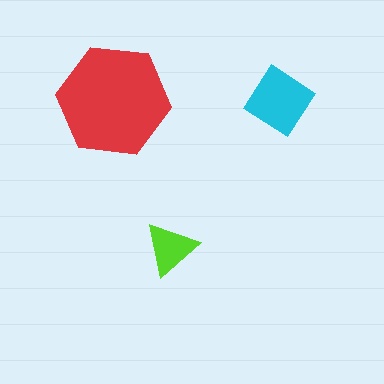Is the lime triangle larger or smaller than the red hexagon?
Smaller.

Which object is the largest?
The red hexagon.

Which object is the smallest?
The lime triangle.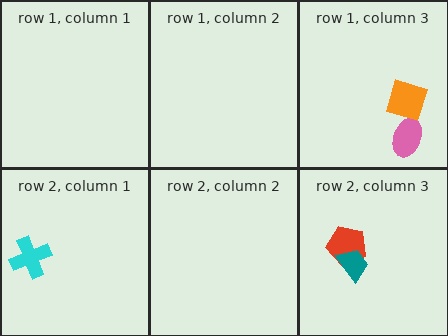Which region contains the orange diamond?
The row 1, column 3 region.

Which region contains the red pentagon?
The row 2, column 3 region.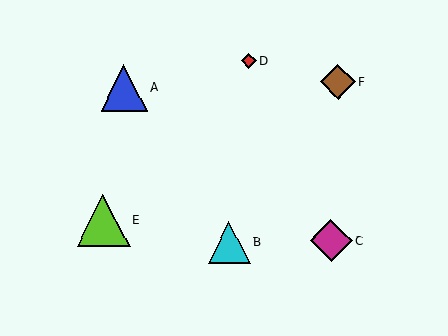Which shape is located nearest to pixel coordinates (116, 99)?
The blue triangle (labeled A) at (124, 88) is nearest to that location.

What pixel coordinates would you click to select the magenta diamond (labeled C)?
Click at (331, 241) to select the magenta diamond C.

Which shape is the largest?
The lime triangle (labeled E) is the largest.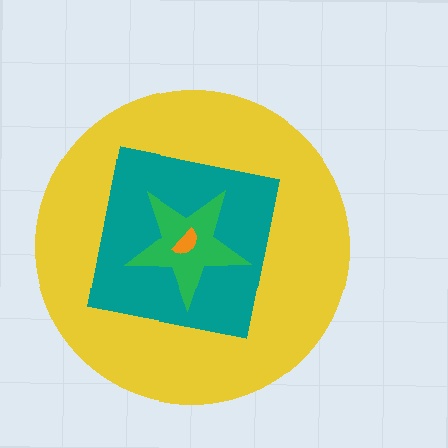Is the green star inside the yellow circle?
Yes.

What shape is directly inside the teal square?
The green star.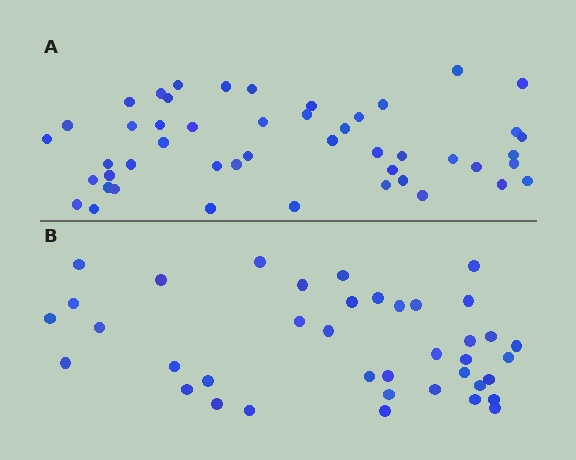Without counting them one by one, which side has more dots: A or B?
Region A (the top region) has more dots.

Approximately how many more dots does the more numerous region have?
Region A has roughly 8 or so more dots than region B.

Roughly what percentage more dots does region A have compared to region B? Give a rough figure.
About 25% more.